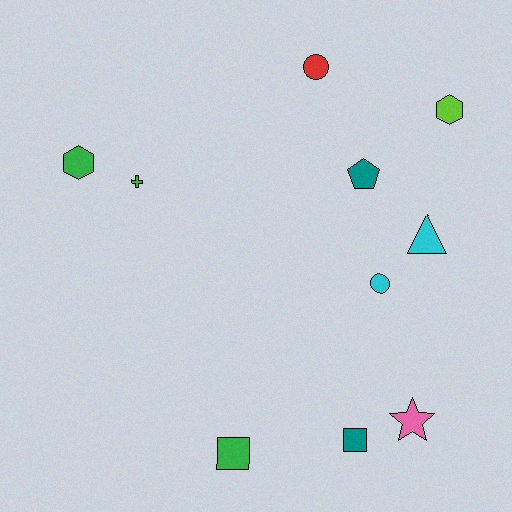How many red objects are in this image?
There is 1 red object.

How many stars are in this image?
There is 1 star.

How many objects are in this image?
There are 10 objects.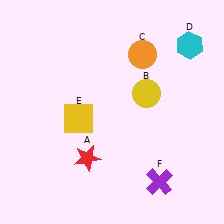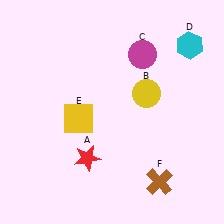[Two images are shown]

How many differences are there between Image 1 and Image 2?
There are 2 differences between the two images.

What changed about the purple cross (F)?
In Image 1, F is purple. In Image 2, it changed to brown.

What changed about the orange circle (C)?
In Image 1, C is orange. In Image 2, it changed to magenta.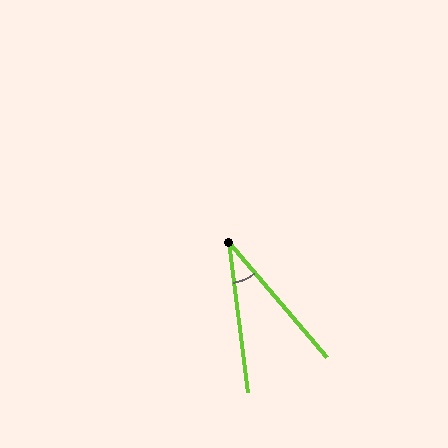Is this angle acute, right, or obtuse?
It is acute.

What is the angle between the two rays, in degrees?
Approximately 33 degrees.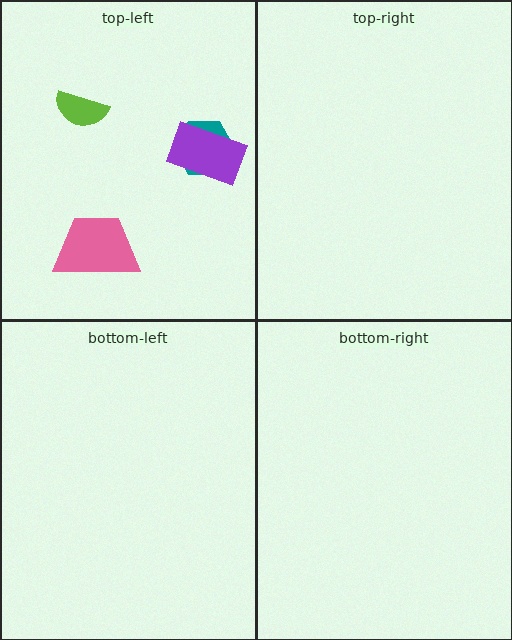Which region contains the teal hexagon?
The top-left region.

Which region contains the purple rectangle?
The top-left region.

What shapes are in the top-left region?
The teal hexagon, the pink trapezoid, the lime semicircle, the purple rectangle.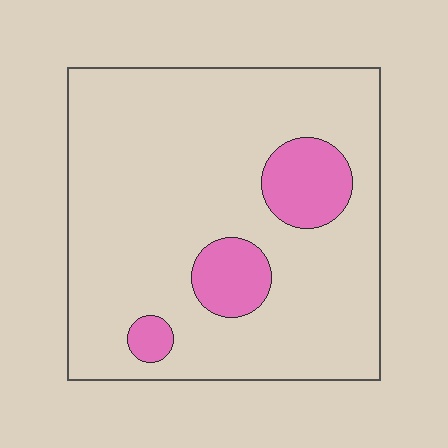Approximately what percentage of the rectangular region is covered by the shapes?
Approximately 15%.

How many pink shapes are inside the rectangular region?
3.